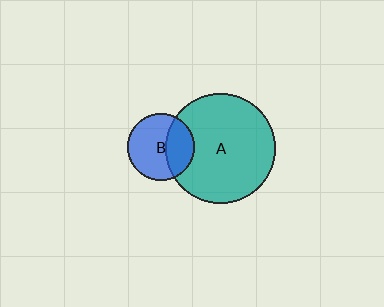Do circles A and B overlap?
Yes.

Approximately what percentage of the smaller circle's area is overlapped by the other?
Approximately 35%.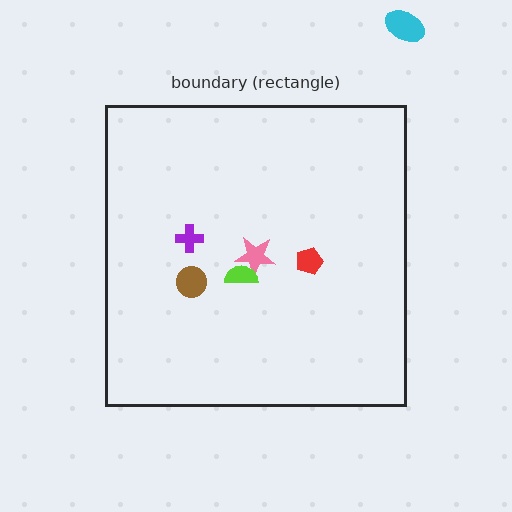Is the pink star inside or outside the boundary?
Inside.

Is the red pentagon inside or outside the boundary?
Inside.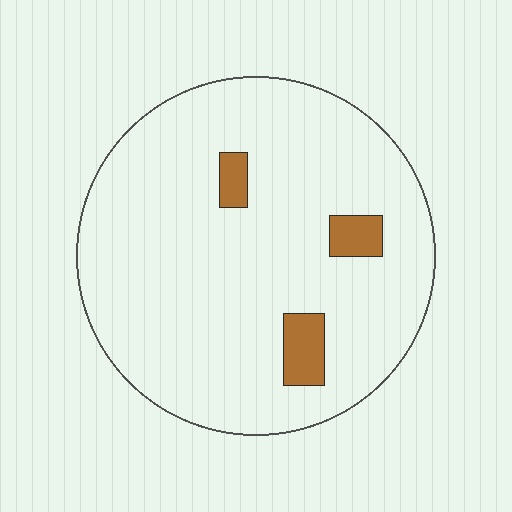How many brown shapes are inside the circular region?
3.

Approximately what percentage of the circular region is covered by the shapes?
Approximately 5%.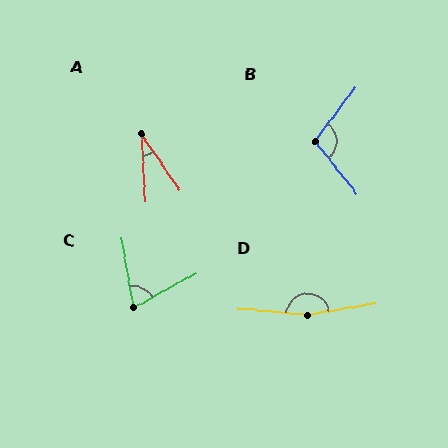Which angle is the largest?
D, at approximately 165 degrees.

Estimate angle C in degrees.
Approximately 71 degrees.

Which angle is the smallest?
A, at approximately 31 degrees.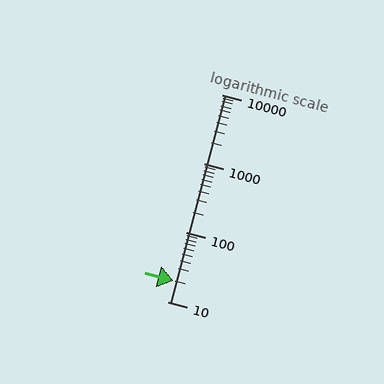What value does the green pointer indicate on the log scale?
The pointer indicates approximately 20.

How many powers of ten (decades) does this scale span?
The scale spans 3 decades, from 10 to 10000.